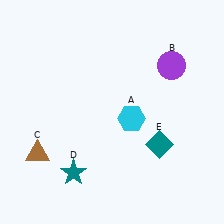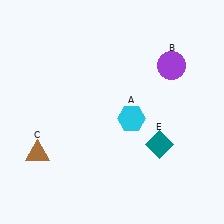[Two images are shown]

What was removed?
The teal star (D) was removed in Image 2.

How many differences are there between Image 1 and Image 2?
There is 1 difference between the two images.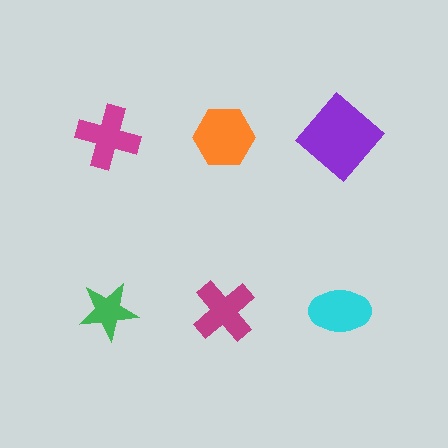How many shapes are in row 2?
3 shapes.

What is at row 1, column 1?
A magenta cross.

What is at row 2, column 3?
A cyan ellipse.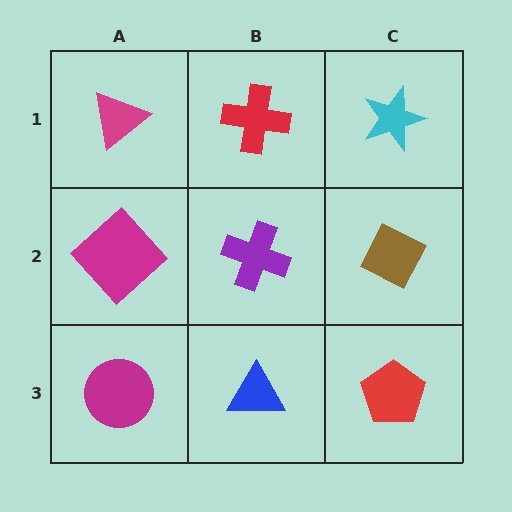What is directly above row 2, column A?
A magenta triangle.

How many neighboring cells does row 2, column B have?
4.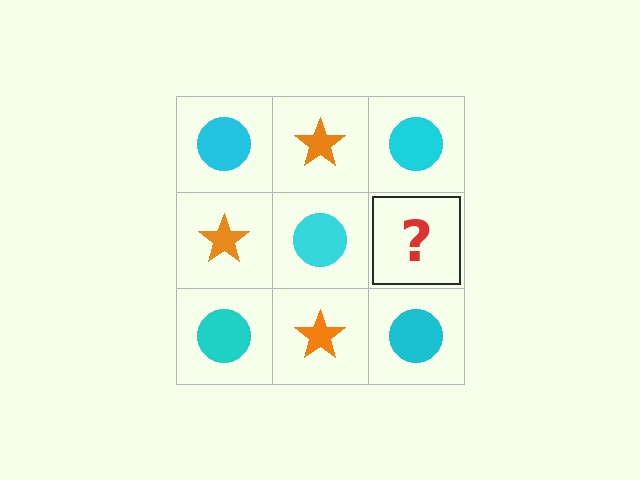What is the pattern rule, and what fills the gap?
The rule is that it alternates cyan circle and orange star in a checkerboard pattern. The gap should be filled with an orange star.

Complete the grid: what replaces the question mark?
The question mark should be replaced with an orange star.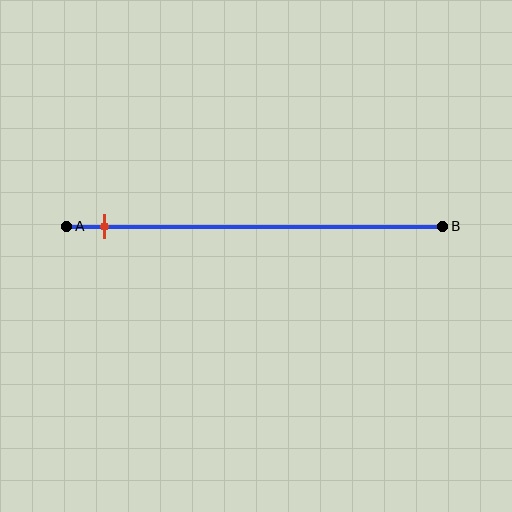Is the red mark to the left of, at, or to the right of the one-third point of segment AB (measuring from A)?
The red mark is to the left of the one-third point of segment AB.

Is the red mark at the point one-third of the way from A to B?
No, the mark is at about 10% from A, not at the 33% one-third point.